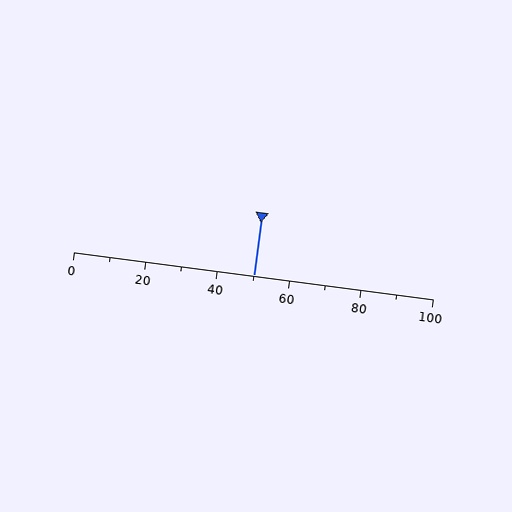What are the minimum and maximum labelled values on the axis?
The axis runs from 0 to 100.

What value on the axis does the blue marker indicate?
The marker indicates approximately 50.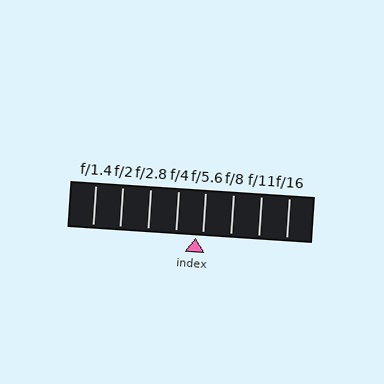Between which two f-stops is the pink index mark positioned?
The index mark is between f/4 and f/5.6.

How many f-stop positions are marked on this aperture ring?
There are 8 f-stop positions marked.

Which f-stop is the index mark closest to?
The index mark is closest to f/5.6.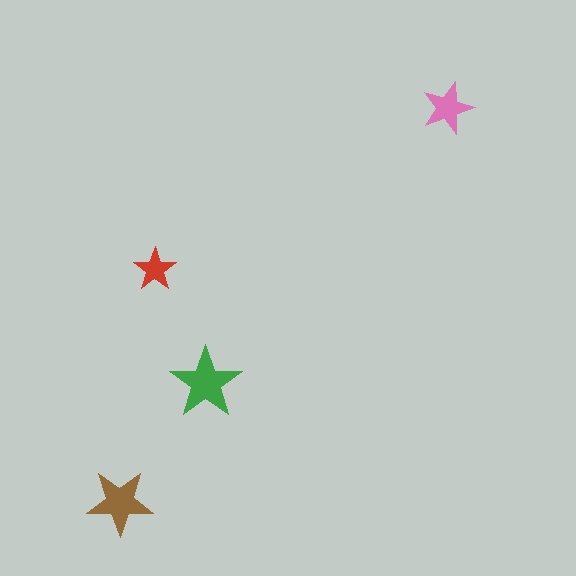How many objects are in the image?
There are 4 objects in the image.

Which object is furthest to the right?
The pink star is rightmost.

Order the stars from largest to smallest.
the green one, the brown one, the pink one, the red one.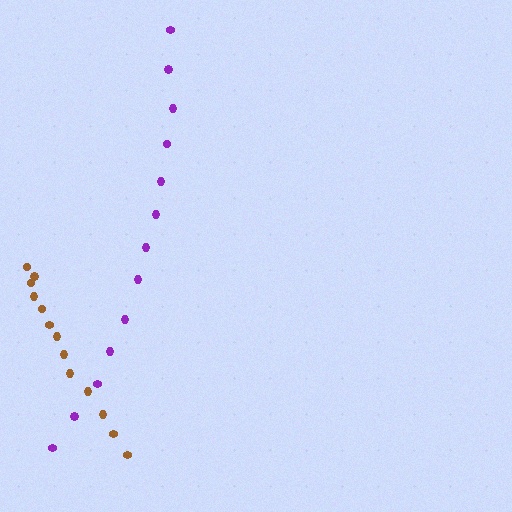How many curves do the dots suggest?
There are 2 distinct paths.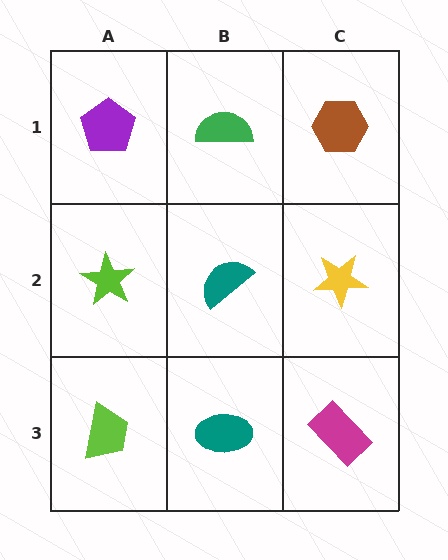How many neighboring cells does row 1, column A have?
2.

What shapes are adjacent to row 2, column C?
A brown hexagon (row 1, column C), a magenta rectangle (row 3, column C), a teal semicircle (row 2, column B).